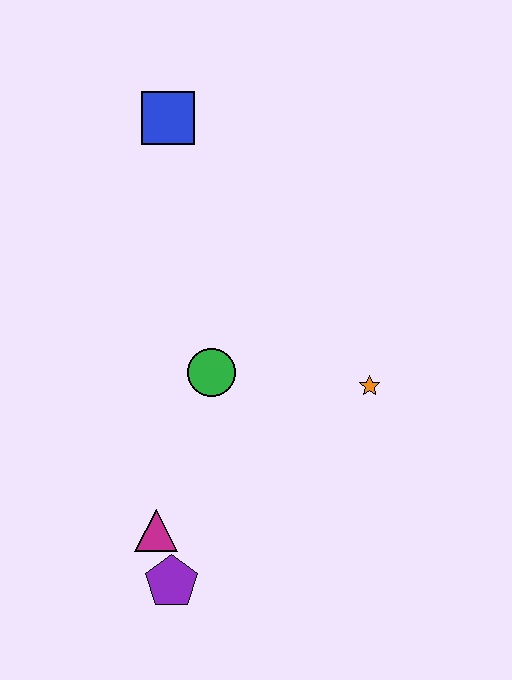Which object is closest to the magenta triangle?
The purple pentagon is closest to the magenta triangle.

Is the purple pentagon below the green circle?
Yes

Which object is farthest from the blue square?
The purple pentagon is farthest from the blue square.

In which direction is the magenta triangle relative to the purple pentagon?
The magenta triangle is above the purple pentagon.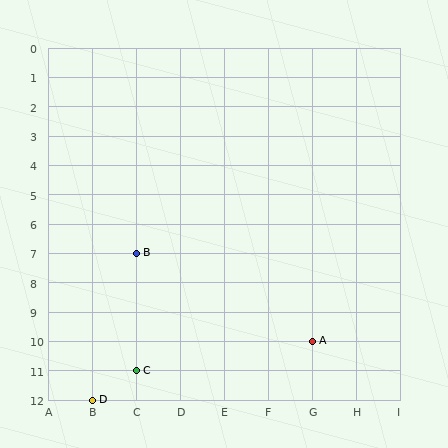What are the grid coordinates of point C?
Point C is at grid coordinates (C, 11).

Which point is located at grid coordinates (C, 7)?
Point B is at (C, 7).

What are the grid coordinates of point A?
Point A is at grid coordinates (G, 10).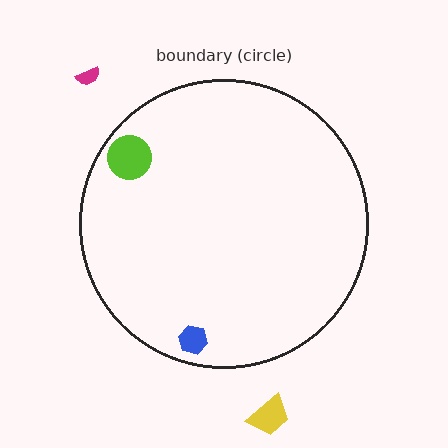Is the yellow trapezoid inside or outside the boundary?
Outside.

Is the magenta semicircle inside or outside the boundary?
Outside.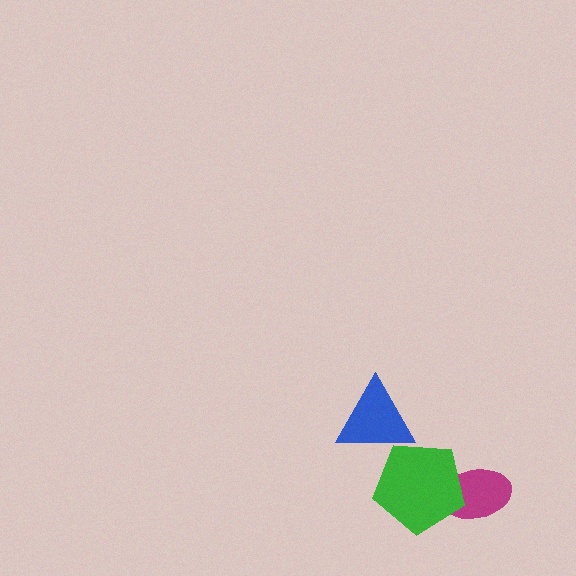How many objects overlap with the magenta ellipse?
1 object overlaps with the magenta ellipse.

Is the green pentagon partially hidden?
Yes, it is partially covered by another shape.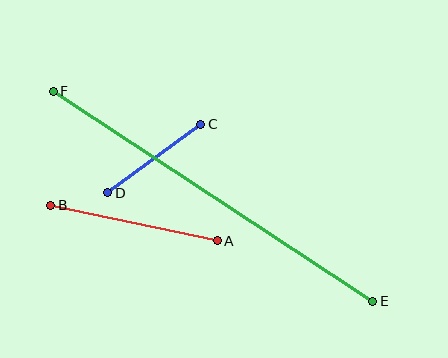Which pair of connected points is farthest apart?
Points E and F are farthest apart.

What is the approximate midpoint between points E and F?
The midpoint is at approximately (213, 196) pixels.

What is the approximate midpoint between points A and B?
The midpoint is at approximately (134, 223) pixels.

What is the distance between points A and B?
The distance is approximately 170 pixels.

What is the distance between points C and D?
The distance is approximately 115 pixels.